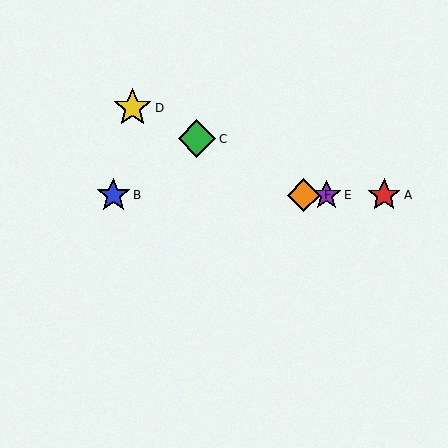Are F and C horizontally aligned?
No, F is at y≈195 and C is at y≈139.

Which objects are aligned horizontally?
Objects A, B, E, F are aligned horizontally.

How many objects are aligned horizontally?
4 objects (A, B, E, F) are aligned horizontally.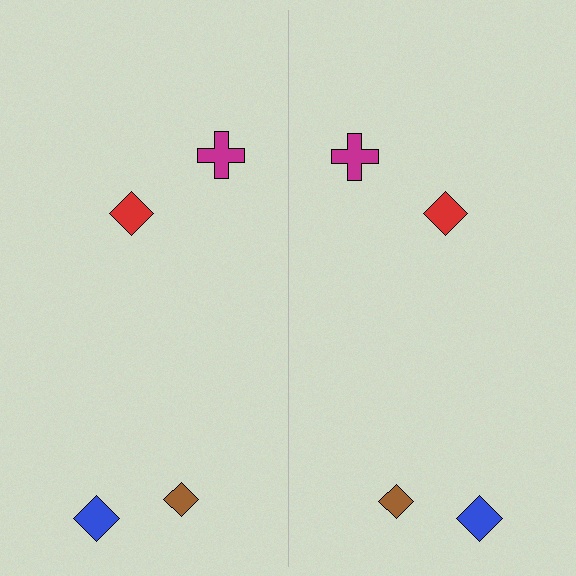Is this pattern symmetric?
Yes, this pattern has bilateral (reflection) symmetry.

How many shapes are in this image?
There are 8 shapes in this image.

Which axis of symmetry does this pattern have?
The pattern has a vertical axis of symmetry running through the center of the image.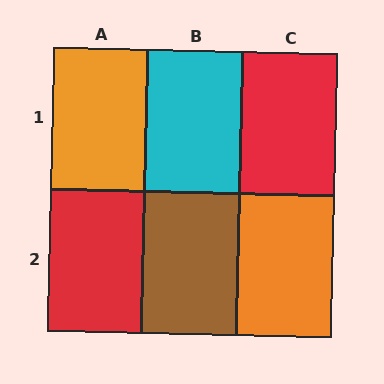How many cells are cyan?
1 cell is cyan.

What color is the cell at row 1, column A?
Orange.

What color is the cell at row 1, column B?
Cyan.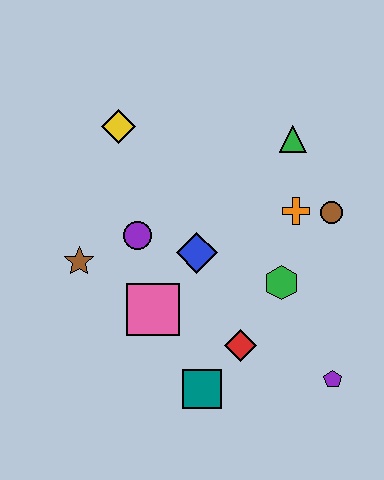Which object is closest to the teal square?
The red diamond is closest to the teal square.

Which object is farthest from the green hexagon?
The yellow diamond is farthest from the green hexagon.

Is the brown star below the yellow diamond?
Yes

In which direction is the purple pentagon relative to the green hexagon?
The purple pentagon is below the green hexagon.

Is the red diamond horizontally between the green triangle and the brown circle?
No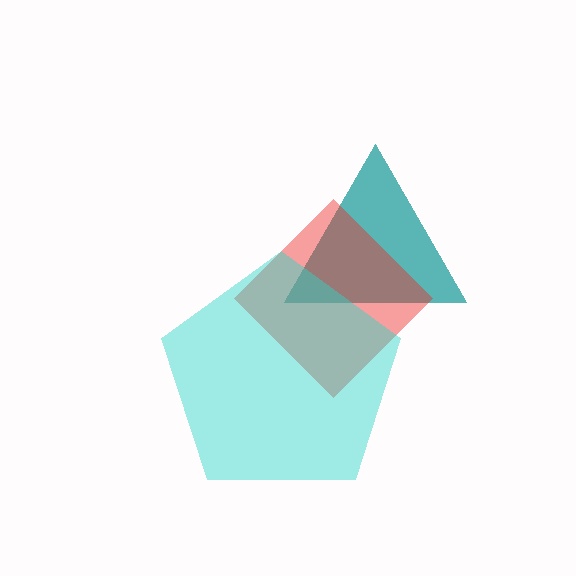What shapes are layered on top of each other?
The layered shapes are: a teal triangle, a red diamond, a cyan pentagon.